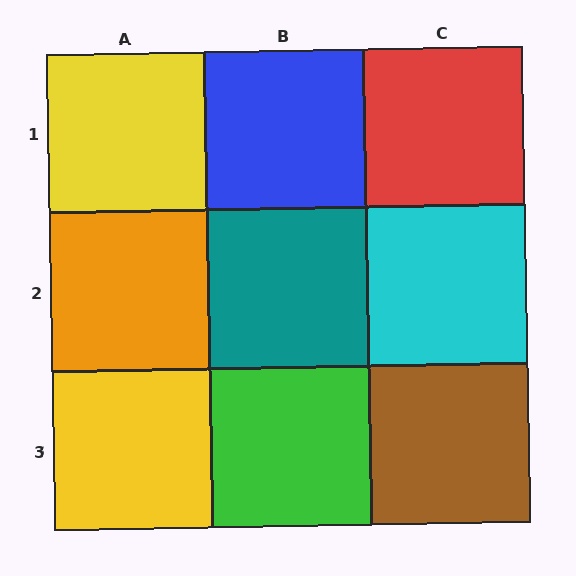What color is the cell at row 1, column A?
Yellow.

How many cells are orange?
1 cell is orange.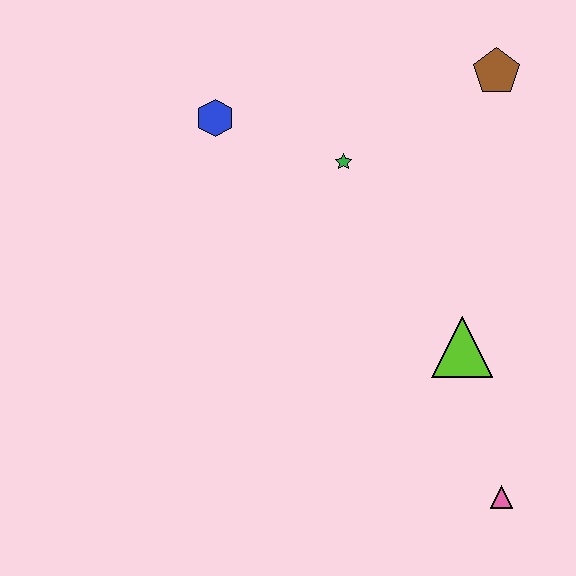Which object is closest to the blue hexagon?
The green star is closest to the blue hexagon.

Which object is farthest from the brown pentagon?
The pink triangle is farthest from the brown pentagon.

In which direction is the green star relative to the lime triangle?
The green star is above the lime triangle.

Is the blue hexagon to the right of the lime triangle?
No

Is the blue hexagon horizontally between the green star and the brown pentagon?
No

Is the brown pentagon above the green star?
Yes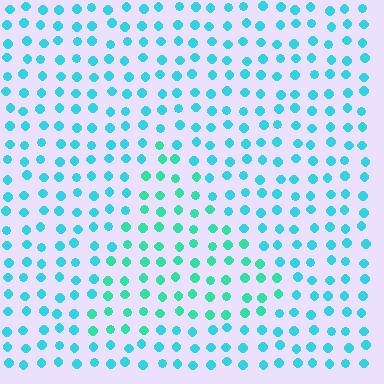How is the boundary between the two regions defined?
The boundary is defined purely by a slight shift in hue (about 27 degrees). Spacing, size, and orientation are identical on both sides.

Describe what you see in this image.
The image is filled with small cyan elements in a uniform arrangement. A triangle-shaped region is visible where the elements are tinted to a slightly different hue, forming a subtle color boundary.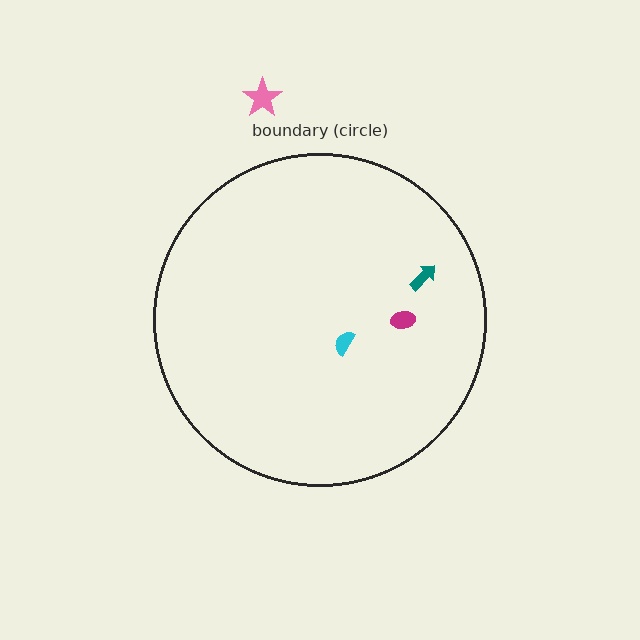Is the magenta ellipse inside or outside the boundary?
Inside.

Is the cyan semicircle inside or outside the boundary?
Inside.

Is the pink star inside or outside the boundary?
Outside.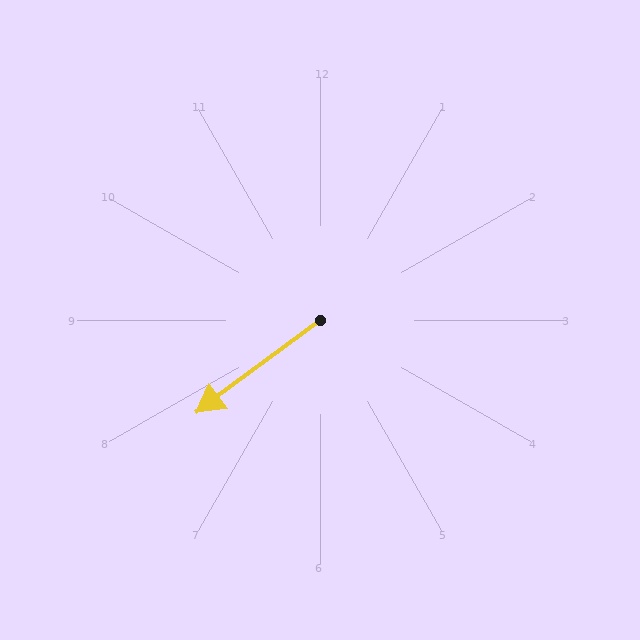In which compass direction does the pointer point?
Southwest.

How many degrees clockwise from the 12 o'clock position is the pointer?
Approximately 233 degrees.